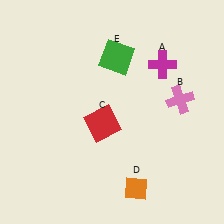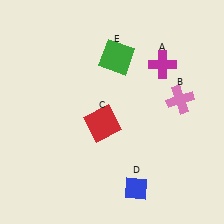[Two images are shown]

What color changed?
The diamond (D) changed from orange in Image 1 to blue in Image 2.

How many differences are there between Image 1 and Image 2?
There is 1 difference between the two images.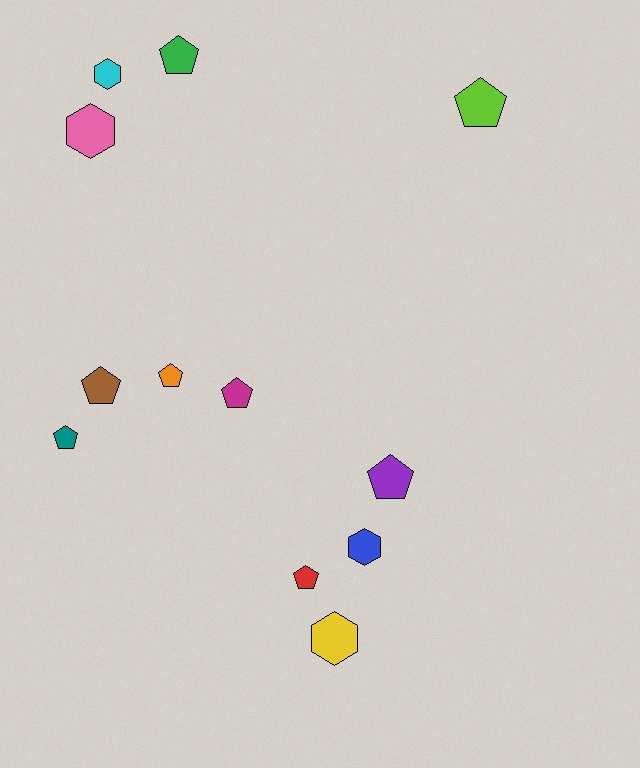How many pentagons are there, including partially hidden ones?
There are 8 pentagons.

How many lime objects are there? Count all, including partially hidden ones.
There is 1 lime object.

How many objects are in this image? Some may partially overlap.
There are 12 objects.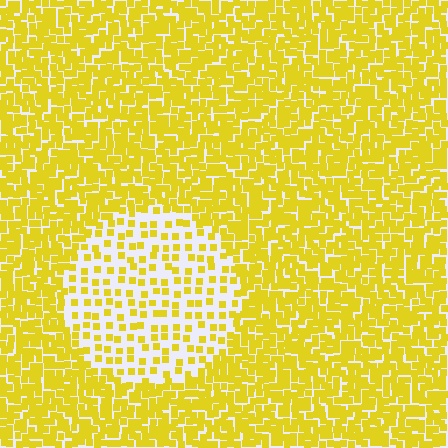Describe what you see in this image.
The image contains small yellow elements arranged at two different densities. A circle-shaped region is visible where the elements are less densely packed than the surrounding area.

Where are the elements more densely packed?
The elements are more densely packed outside the circle boundary.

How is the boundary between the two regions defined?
The boundary is defined by a change in element density (approximately 2.6x ratio). All elements are the same color, size, and shape.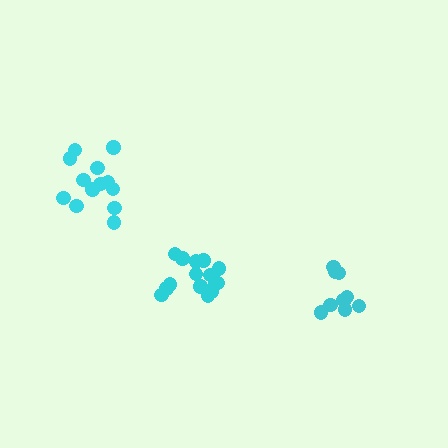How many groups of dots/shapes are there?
There are 3 groups.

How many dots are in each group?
Group 1: 13 dots, Group 2: 10 dots, Group 3: 15 dots (38 total).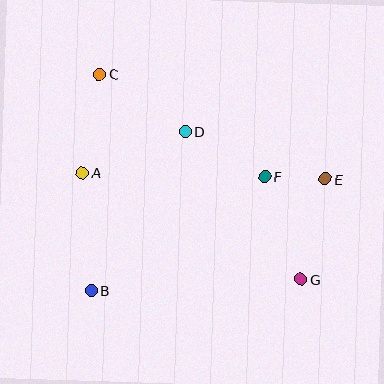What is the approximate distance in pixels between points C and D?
The distance between C and D is approximately 103 pixels.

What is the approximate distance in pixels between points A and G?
The distance between A and G is approximately 243 pixels.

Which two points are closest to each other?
Points E and F are closest to each other.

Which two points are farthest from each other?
Points C and G are farthest from each other.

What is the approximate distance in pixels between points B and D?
The distance between B and D is approximately 185 pixels.